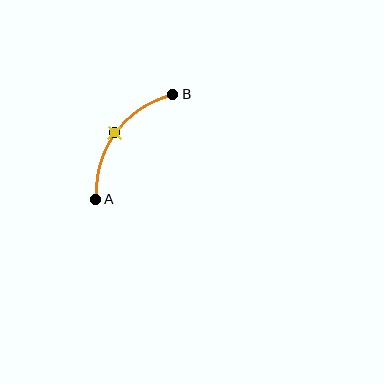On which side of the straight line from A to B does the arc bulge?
The arc bulges above and to the left of the straight line connecting A and B.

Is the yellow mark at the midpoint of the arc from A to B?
Yes. The yellow mark lies on the arc at equal arc-length from both A and B — it is the arc midpoint.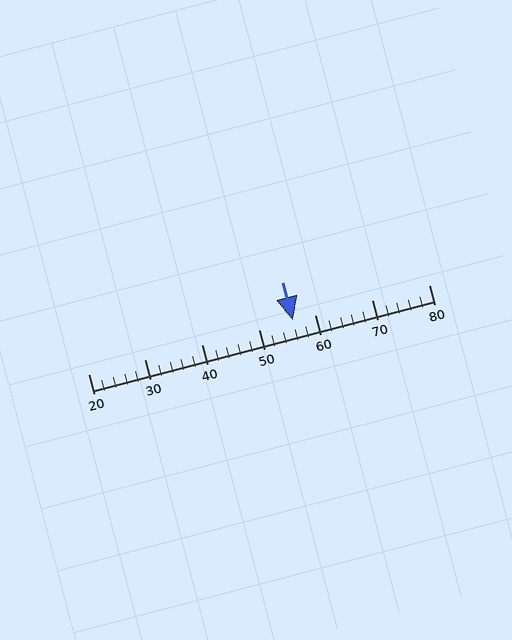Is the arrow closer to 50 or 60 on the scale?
The arrow is closer to 60.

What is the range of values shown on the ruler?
The ruler shows values from 20 to 80.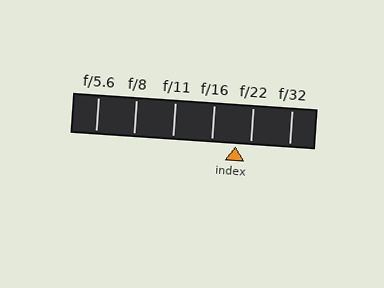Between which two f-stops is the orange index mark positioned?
The index mark is between f/16 and f/22.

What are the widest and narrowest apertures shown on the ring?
The widest aperture shown is f/5.6 and the narrowest is f/32.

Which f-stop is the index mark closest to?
The index mark is closest to f/22.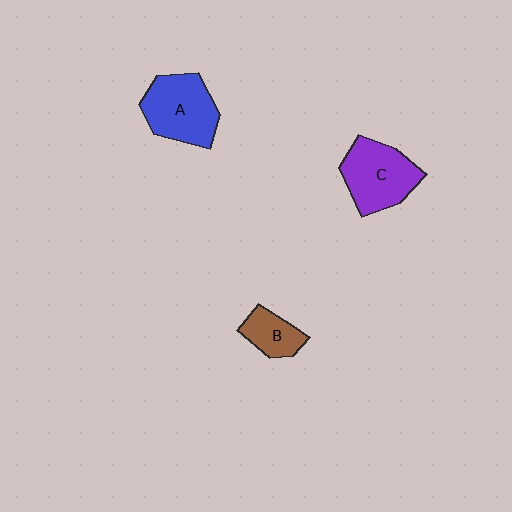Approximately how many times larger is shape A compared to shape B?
Approximately 1.9 times.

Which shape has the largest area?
Shape A (blue).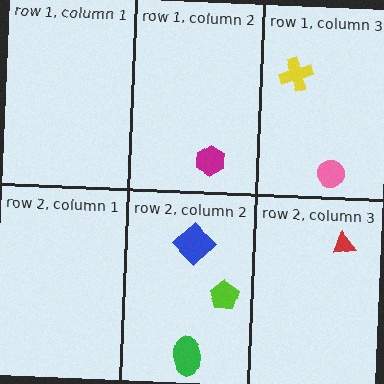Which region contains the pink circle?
The row 1, column 3 region.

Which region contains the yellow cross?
The row 1, column 3 region.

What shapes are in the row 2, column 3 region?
The red triangle.